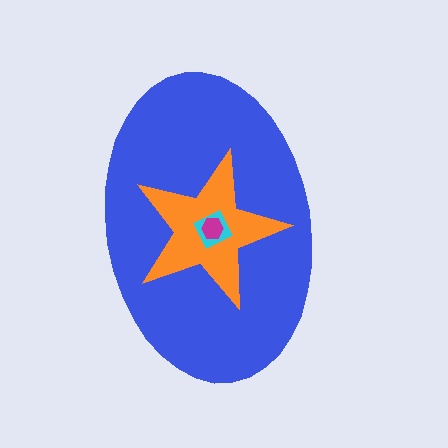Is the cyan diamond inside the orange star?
Yes.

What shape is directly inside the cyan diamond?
The magenta hexagon.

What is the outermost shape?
The blue ellipse.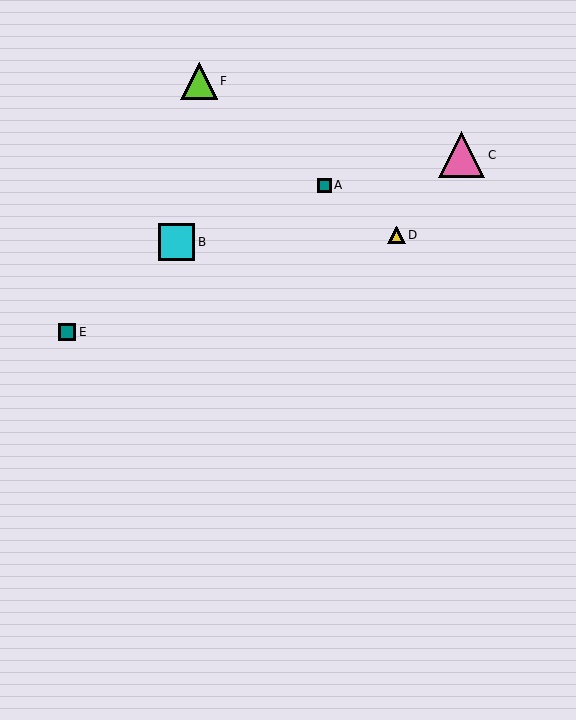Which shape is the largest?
The pink triangle (labeled C) is the largest.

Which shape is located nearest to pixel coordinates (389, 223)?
The yellow triangle (labeled D) at (397, 235) is nearest to that location.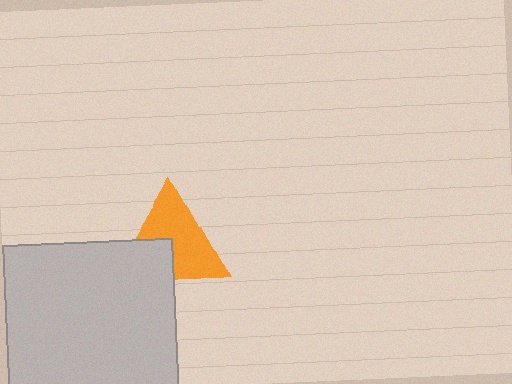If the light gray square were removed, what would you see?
You would see the complete orange triangle.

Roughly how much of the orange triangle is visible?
Most of it is visible (roughly 66%).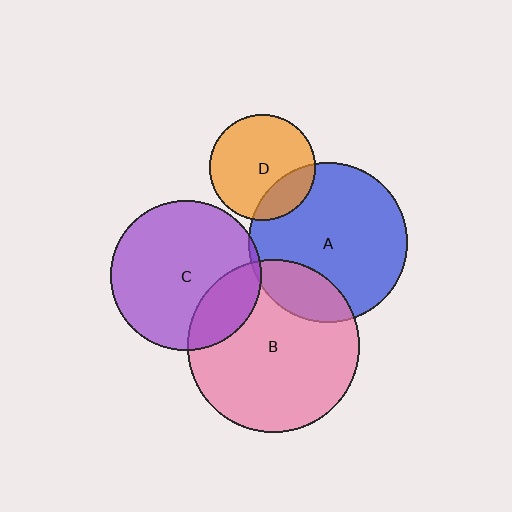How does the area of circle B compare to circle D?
Approximately 2.6 times.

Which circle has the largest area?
Circle B (pink).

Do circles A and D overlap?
Yes.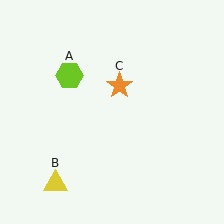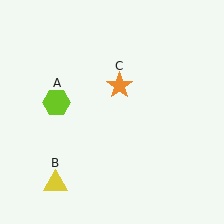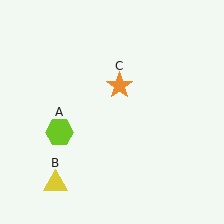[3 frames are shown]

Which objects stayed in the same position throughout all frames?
Yellow triangle (object B) and orange star (object C) remained stationary.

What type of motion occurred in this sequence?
The lime hexagon (object A) rotated counterclockwise around the center of the scene.